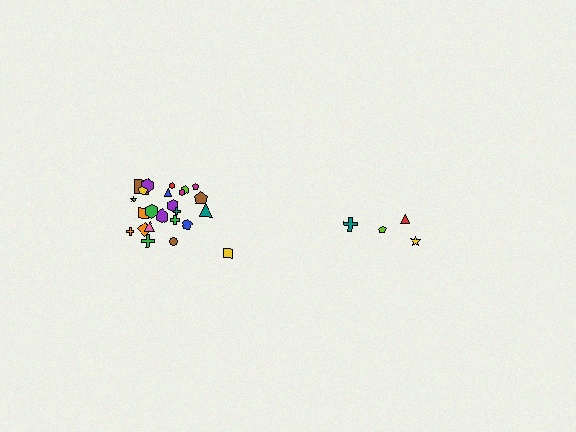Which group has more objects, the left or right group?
The left group.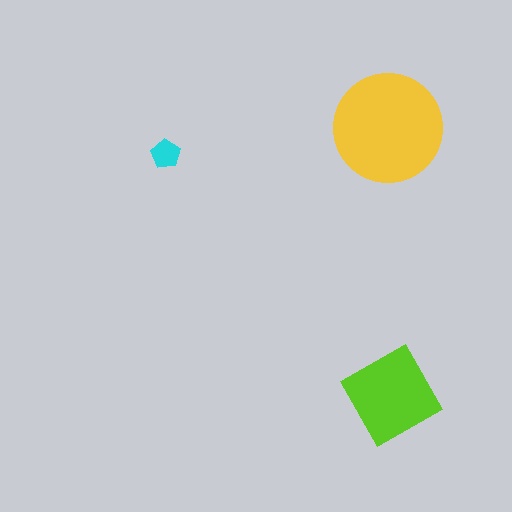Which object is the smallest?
The cyan pentagon.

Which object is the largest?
The yellow circle.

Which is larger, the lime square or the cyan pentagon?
The lime square.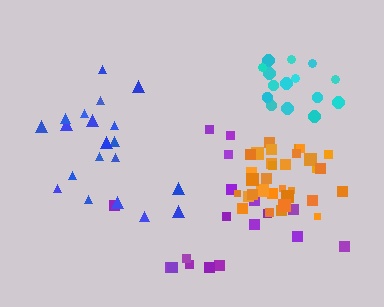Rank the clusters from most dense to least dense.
orange, cyan, blue, purple.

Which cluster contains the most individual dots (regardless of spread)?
Orange (33).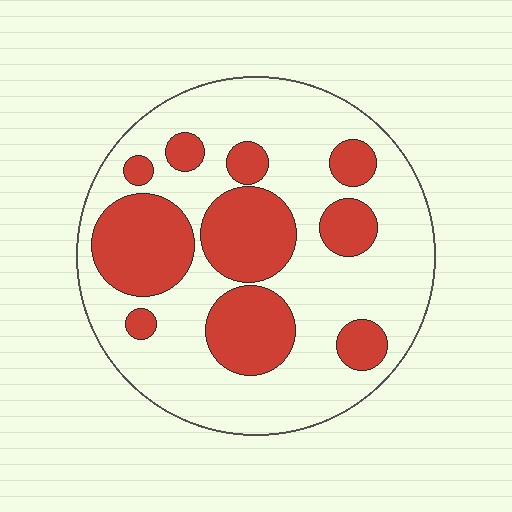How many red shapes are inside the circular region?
10.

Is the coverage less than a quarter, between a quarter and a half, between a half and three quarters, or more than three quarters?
Between a quarter and a half.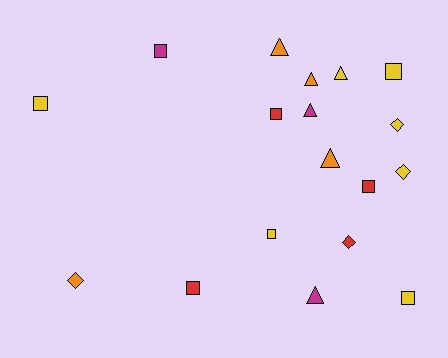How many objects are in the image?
There are 18 objects.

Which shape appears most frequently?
Square, with 8 objects.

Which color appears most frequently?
Yellow, with 7 objects.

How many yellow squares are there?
There are 4 yellow squares.